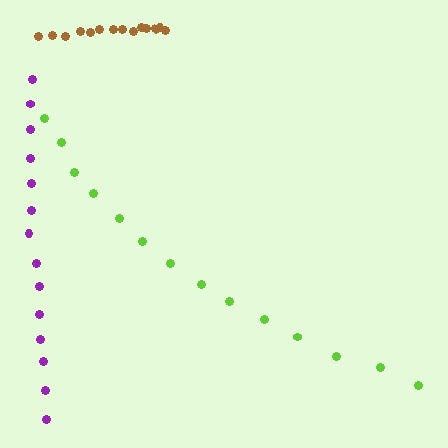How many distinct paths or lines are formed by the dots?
There are 3 distinct paths.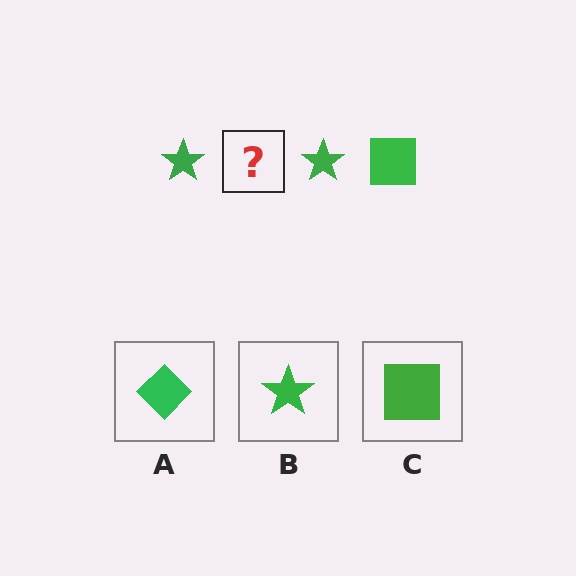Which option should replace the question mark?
Option C.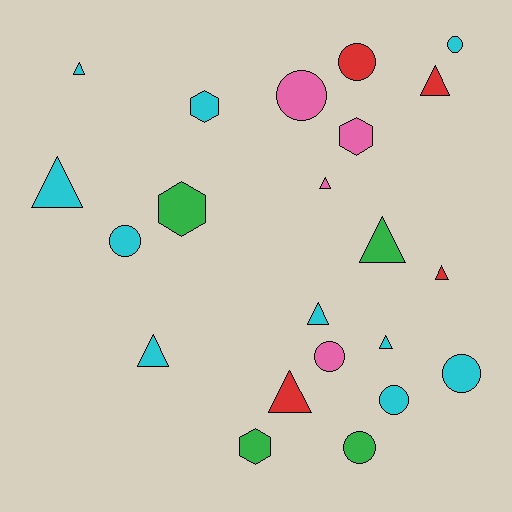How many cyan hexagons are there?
There is 1 cyan hexagon.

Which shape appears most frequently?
Triangle, with 10 objects.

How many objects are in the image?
There are 22 objects.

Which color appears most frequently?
Cyan, with 10 objects.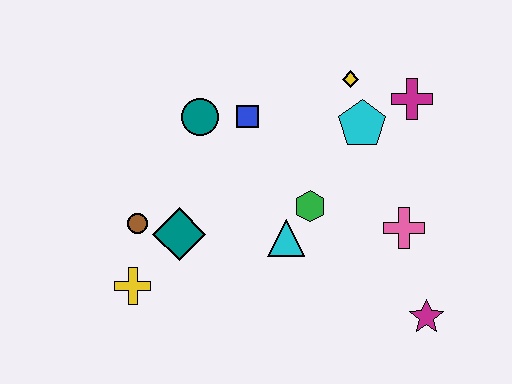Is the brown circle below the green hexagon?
Yes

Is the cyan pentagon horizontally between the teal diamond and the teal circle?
No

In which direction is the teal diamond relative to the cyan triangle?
The teal diamond is to the left of the cyan triangle.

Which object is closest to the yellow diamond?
The cyan pentagon is closest to the yellow diamond.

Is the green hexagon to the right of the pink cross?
No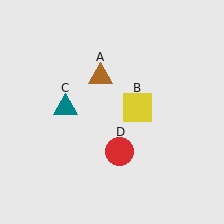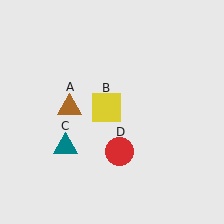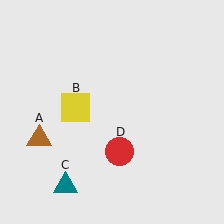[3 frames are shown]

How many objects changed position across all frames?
3 objects changed position: brown triangle (object A), yellow square (object B), teal triangle (object C).